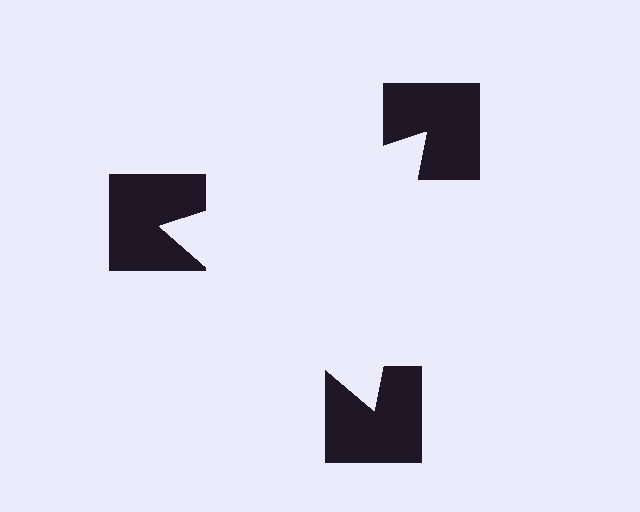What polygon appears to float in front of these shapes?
An illusory triangle — its edges are inferred from the aligned wedge cuts in the notched squares, not physically drawn.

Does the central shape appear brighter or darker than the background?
It typically appears slightly brighter than the background, even though no actual brightness change is drawn.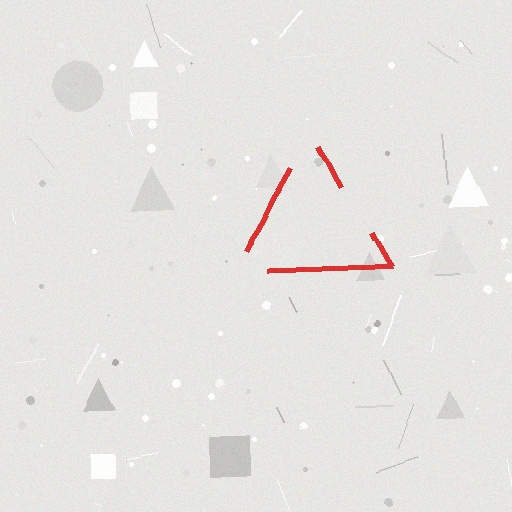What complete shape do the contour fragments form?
The contour fragments form a triangle.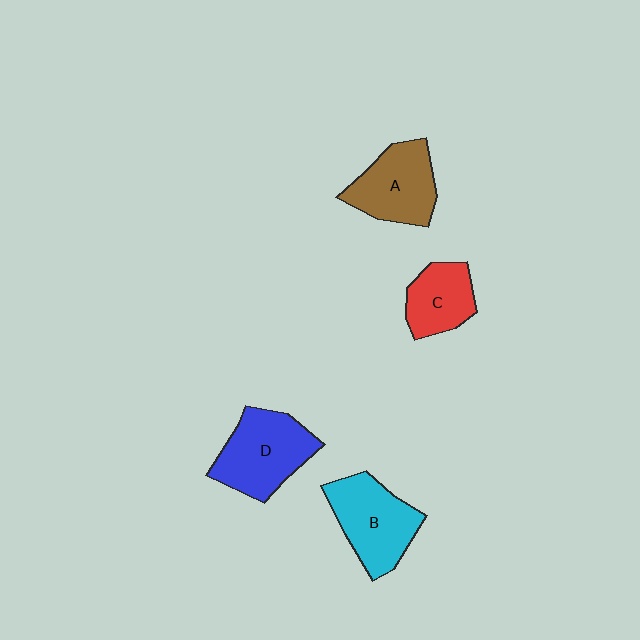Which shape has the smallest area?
Shape C (red).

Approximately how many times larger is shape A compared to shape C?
Approximately 1.3 times.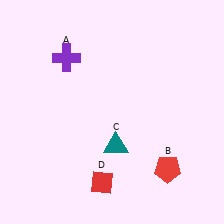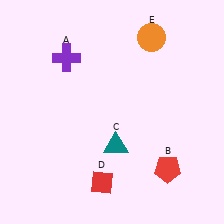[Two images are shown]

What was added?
An orange circle (E) was added in Image 2.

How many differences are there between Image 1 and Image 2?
There is 1 difference between the two images.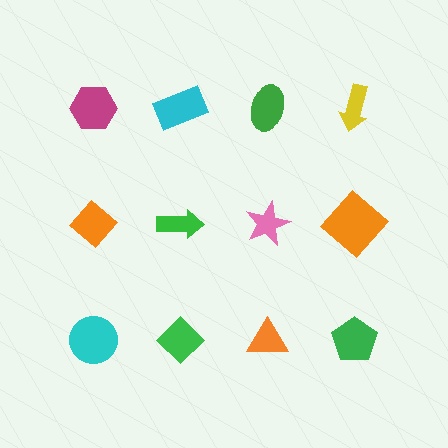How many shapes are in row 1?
4 shapes.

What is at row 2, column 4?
An orange diamond.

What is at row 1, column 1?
A magenta hexagon.